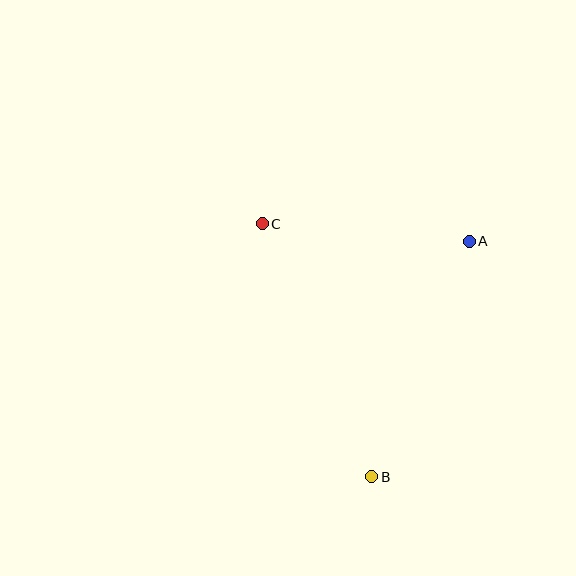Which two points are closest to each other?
Points A and C are closest to each other.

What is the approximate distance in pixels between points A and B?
The distance between A and B is approximately 255 pixels.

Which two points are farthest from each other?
Points B and C are farthest from each other.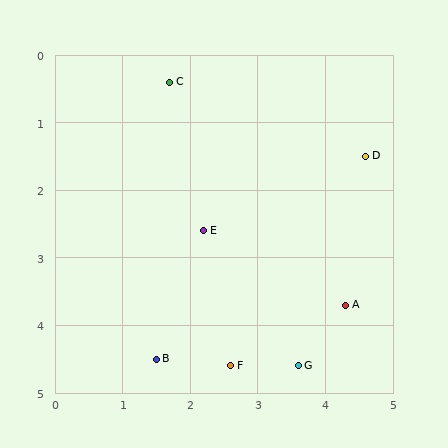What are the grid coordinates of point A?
Point A is at approximately (4.3, 3.7).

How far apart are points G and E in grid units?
Points G and E are about 2.4 grid units apart.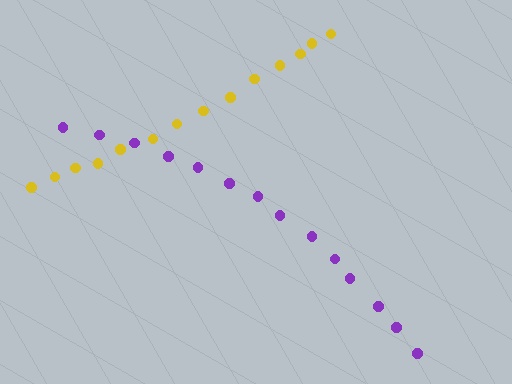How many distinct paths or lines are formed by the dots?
There are 2 distinct paths.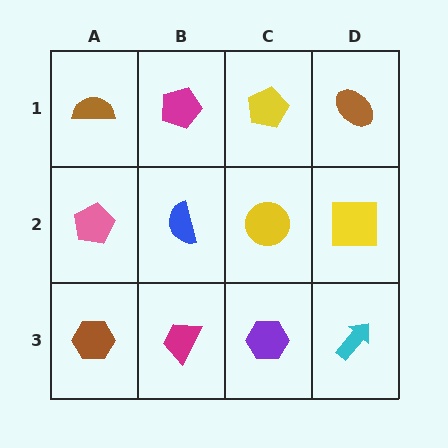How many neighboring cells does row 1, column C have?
3.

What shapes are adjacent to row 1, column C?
A yellow circle (row 2, column C), a magenta pentagon (row 1, column B), a brown ellipse (row 1, column D).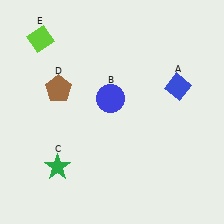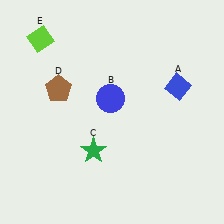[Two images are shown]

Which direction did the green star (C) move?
The green star (C) moved right.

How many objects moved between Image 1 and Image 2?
1 object moved between the two images.